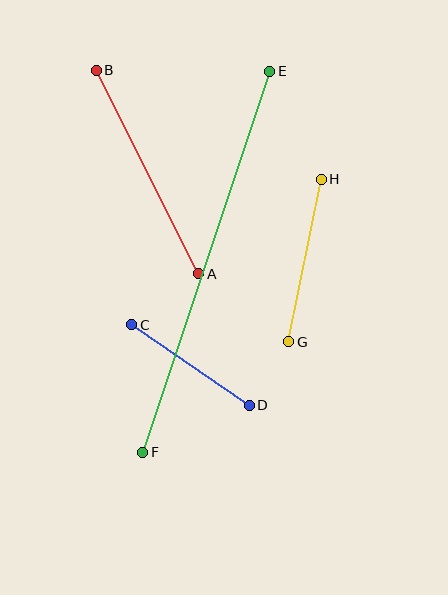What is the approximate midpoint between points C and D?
The midpoint is at approximately (190, 365) pixels.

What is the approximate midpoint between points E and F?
The midpoint is at approximately (206, 262) pixels.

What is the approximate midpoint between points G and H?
The midpoint is at approximately (305, 260) pixels.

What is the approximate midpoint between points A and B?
The midpoint is at approximately (148, 172) pixels.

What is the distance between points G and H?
The distance is approximately 166 pixels.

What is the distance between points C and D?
The distance is approximately 142 pixels.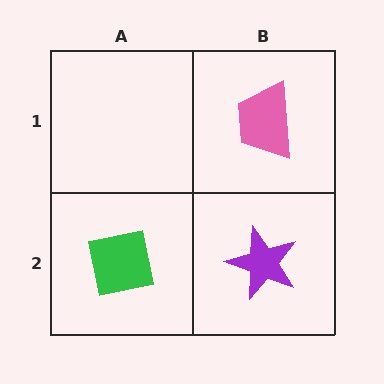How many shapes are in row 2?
2 shapes.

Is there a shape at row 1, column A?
No, that cell is empty.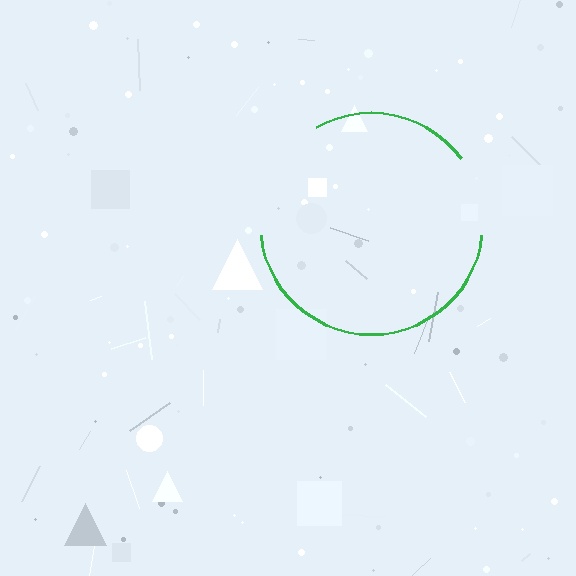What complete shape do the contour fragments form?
The contour fragments form a circle.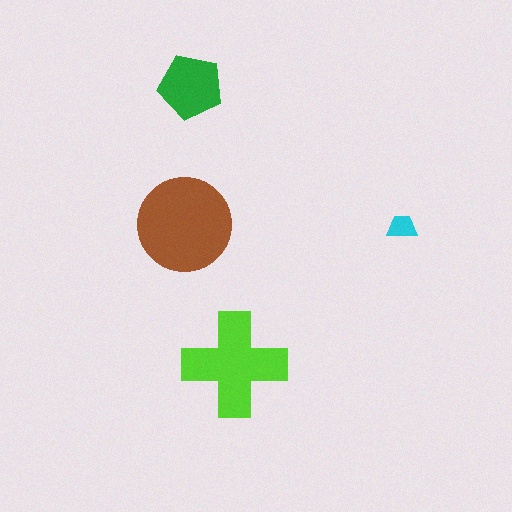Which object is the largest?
The brown circle.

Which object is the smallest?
The cyan trapezoid.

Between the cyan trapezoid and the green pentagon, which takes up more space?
The green pentagon.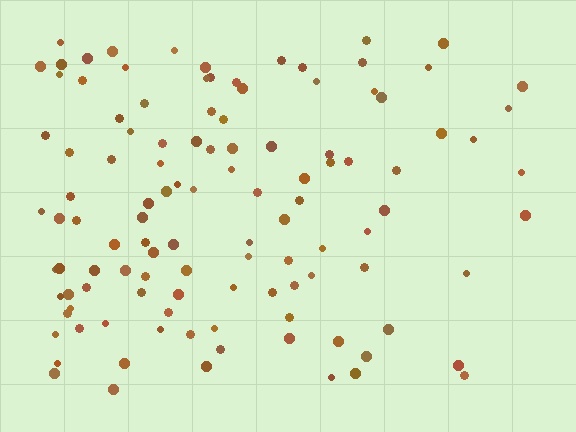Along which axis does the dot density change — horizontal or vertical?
Horizontal.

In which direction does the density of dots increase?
From right to left, with the left side densest.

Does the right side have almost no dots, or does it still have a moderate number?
Still a moderate number, just noticeably fewer than the left.